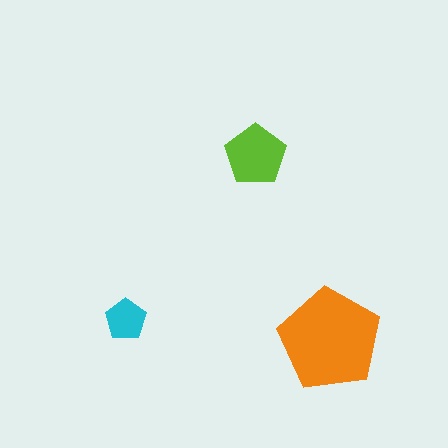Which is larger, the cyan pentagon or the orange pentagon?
The orange one.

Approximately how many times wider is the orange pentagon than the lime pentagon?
About 1.5 times wider.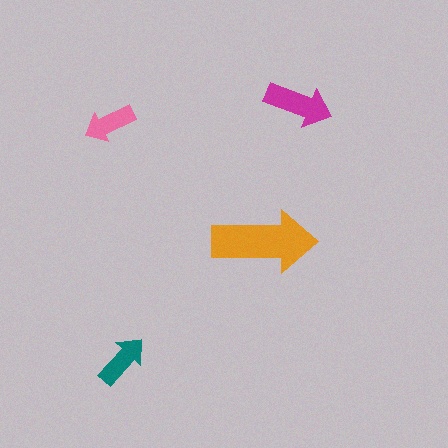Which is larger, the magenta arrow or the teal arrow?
The magenta one.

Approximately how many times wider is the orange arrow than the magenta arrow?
About 1.5 times wider.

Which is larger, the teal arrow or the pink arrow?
The teal one.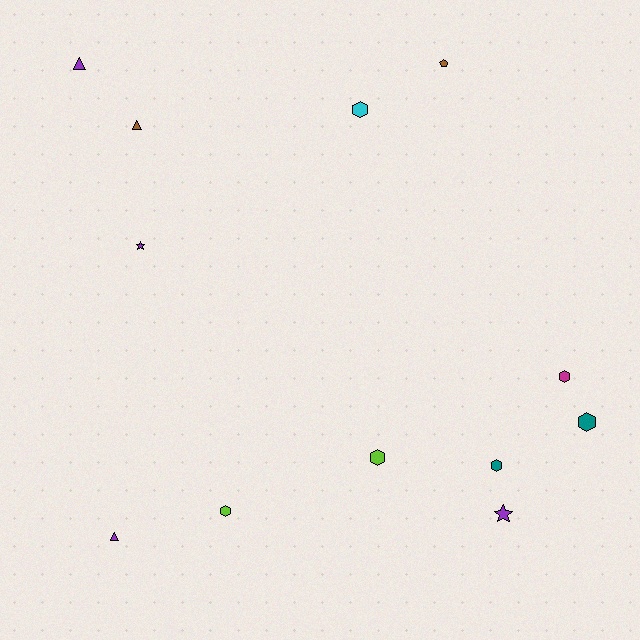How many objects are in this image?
There are 12 objects.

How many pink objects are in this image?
There are no pink objects.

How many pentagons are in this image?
There is 1 pentagon.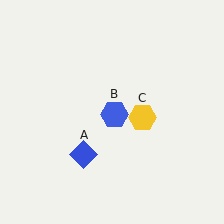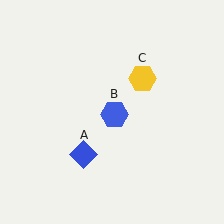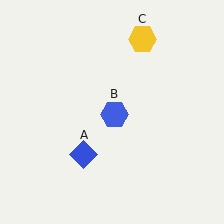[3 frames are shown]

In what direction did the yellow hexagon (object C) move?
The yellow hexagon (object C) moved up.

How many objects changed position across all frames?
1 object changed position: yellow hexagon (object C).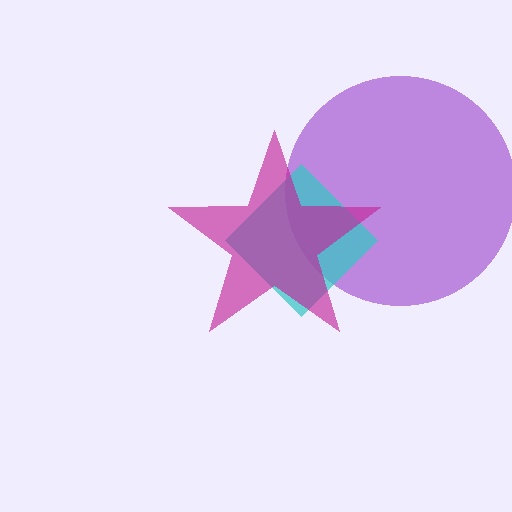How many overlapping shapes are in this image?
There are 3 overlapping shapes in the image.